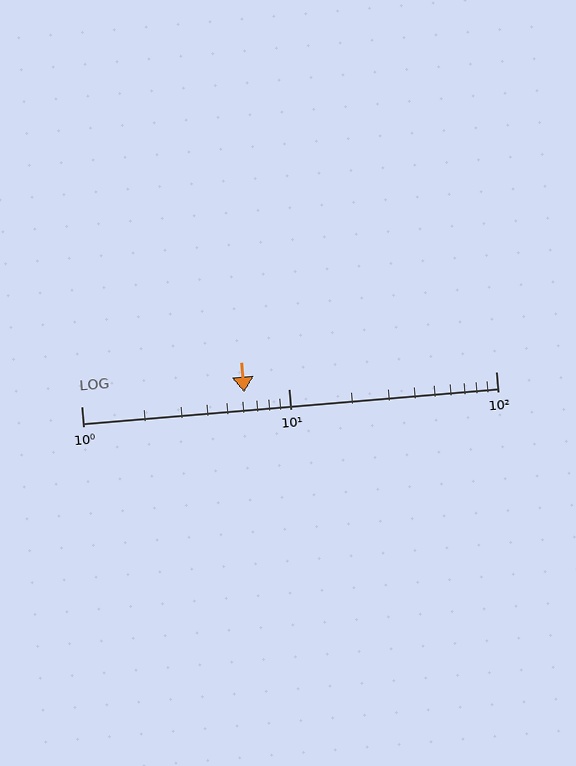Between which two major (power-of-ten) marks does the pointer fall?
The pointer is between 1 and 10.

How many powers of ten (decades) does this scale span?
The scale spans 2 decades, from 1 to 100.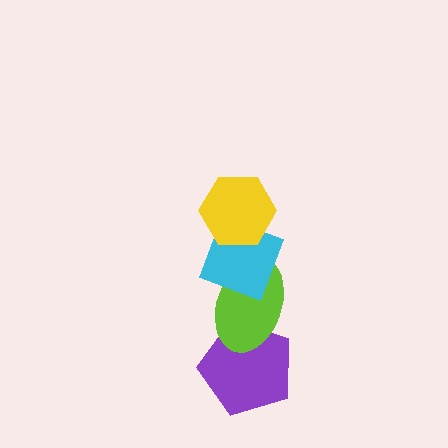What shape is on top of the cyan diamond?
The yellow hexagon is on top of the cyan diamond.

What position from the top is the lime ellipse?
The lime ellipse is 3rd from the top.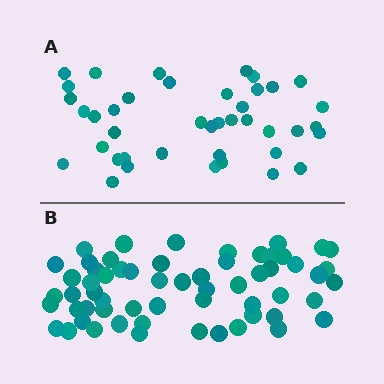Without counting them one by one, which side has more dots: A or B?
Region B (the bottom region) has more dots.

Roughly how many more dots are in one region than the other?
Region B has approximately 20 more dots than region A.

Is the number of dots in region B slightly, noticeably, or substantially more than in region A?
Region B has substantially more. The ratio is roughly 1.5 to 1.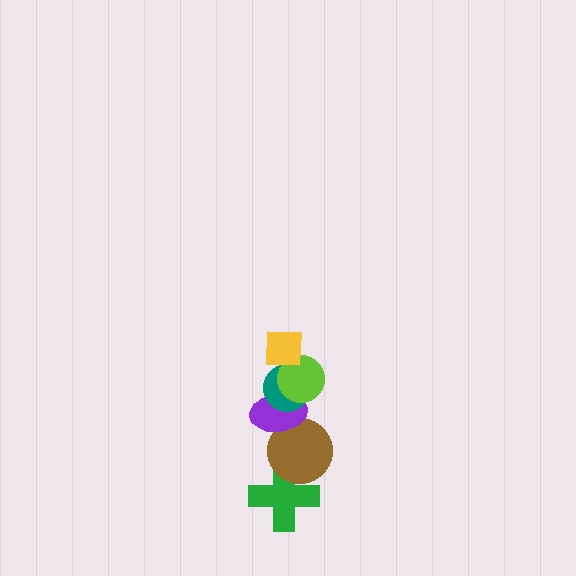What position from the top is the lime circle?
The lime circle is 2nd from the top.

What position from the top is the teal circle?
The teal circle is 3rd from the top.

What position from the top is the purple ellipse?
The purple ellipse is 4th from the top.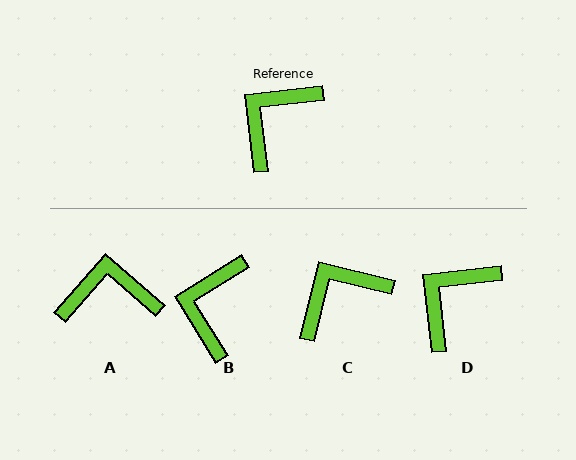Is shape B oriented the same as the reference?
No, it is off by about 25 degrees.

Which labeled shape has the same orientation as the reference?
D.